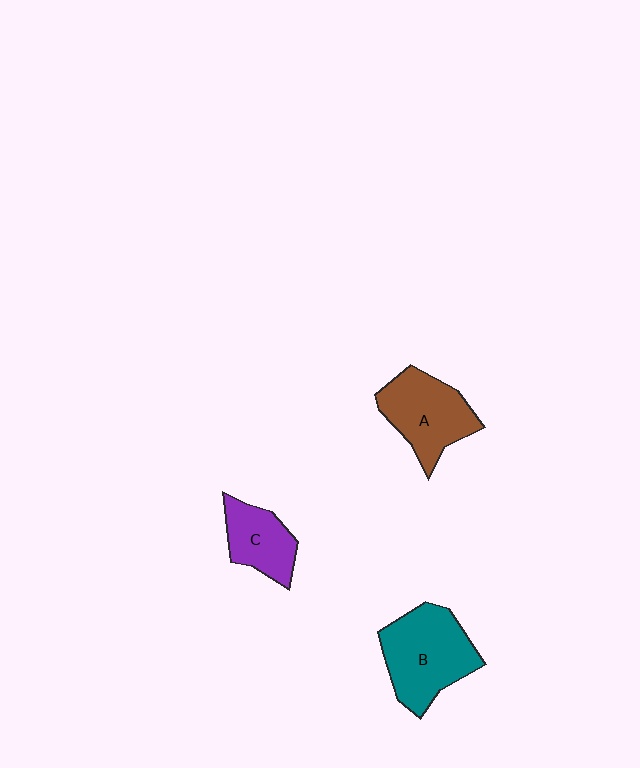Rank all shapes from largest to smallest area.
From largest to smallest: B (teal), A (brown), C (purple).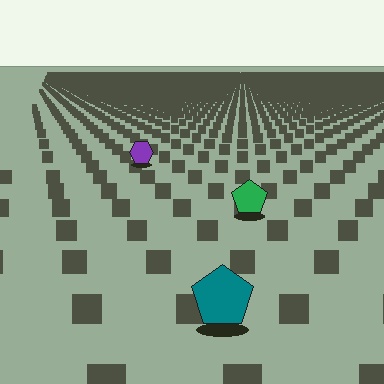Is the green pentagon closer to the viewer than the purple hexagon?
Yes. The green pentagon is closer — you can tell from the texture gradient: the ground texture is coarser near it.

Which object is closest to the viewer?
The teal pentagon is closest. The texture marks near it are larger and more spread out.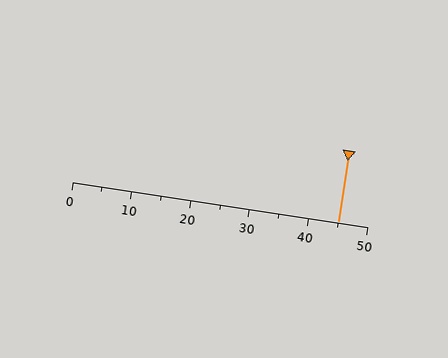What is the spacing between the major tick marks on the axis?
The major ticks are spaced 10 apart.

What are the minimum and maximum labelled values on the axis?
The axis runs from 0 to 50.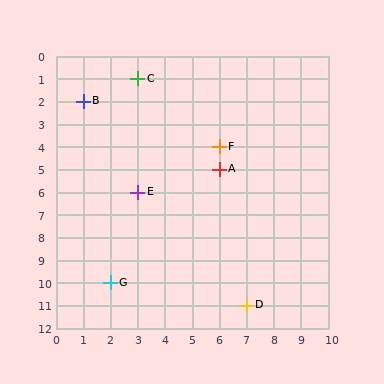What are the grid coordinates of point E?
Point E is at grid coordinates (3, 6).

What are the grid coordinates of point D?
Point D is at grid coordinates (7, 11).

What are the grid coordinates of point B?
Point B is at grid coordinates (1, 2).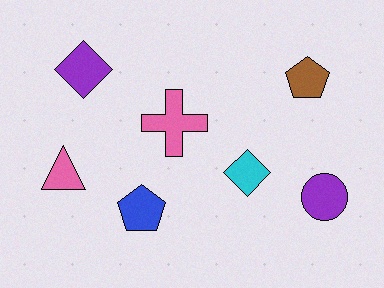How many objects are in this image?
There are 7 objects.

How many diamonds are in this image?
There are 2 diamonds.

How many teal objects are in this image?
There are no teal objects.